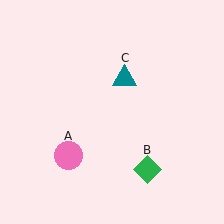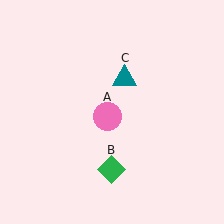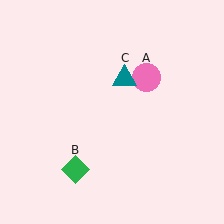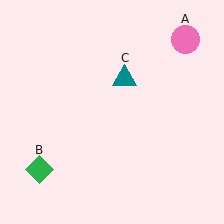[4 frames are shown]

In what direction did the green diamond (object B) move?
The green diamond (object B) moved left.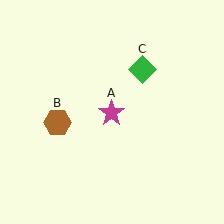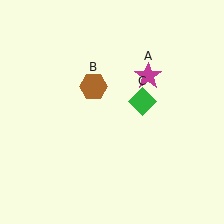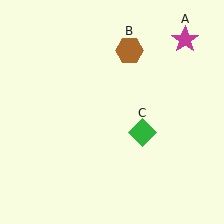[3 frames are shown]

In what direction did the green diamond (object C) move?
The green diamond (object C) moved down.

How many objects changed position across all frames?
3 objects changed position: magenta star (object A), brown hexagon (object B), green diamond (object C).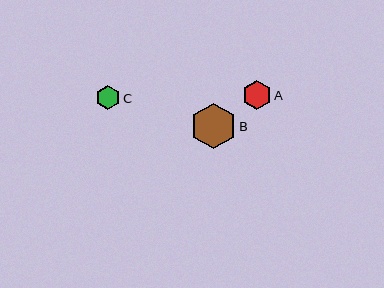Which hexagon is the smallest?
Hexagon C is the smallest with a size of approximately 24 pixels.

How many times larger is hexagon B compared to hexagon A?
Hexagon B is approximately 1.6 times the size of hexagon A.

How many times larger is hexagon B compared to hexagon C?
Hexagon B is approximately 1.9 times the size of hexagon C.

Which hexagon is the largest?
Hexagon B is the largest with a size of approximately 46 pixels.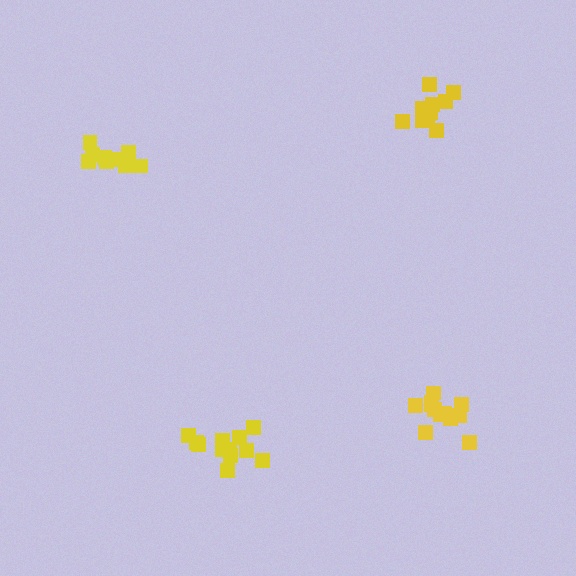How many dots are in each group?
Group 1: 11 dots, Group 2: 9 dots, Group 3: 12 dots, Group 4: 12 dots (44 total).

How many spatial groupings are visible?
There are 4 spatial groupings.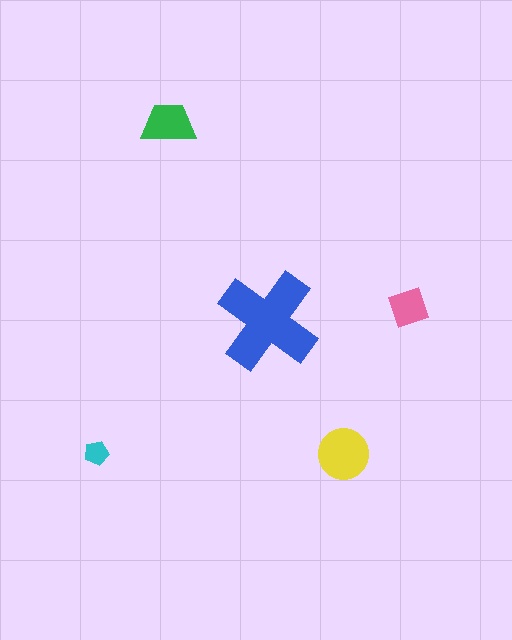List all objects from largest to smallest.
The blue cross, the yellow circle, the green trapezoid, the pink diamond, the cyan pentagon.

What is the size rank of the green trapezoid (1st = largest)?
3rd.